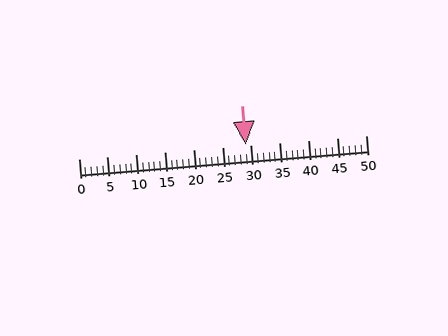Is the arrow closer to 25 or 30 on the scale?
The arrow is closer to 30.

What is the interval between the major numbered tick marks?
The major tick marks are spaced 5 units apart.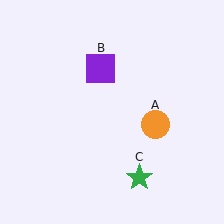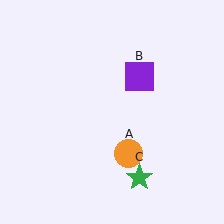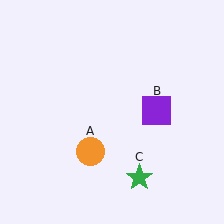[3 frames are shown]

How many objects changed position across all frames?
2 objects changed position: orange circle (object A), purple square (object B).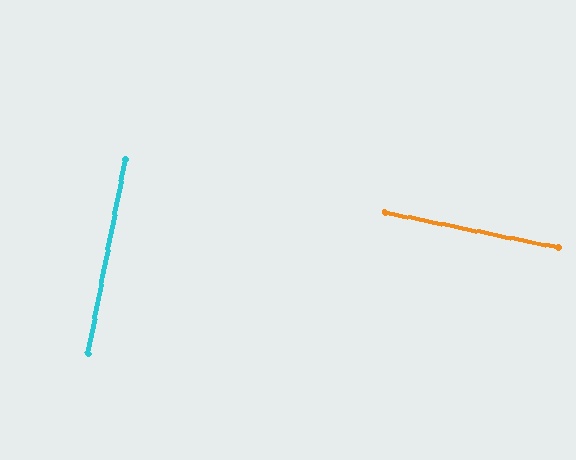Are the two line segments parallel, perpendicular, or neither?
Perpendicular — they meet at approximately 90°.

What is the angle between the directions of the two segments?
Approximately 90 degrees.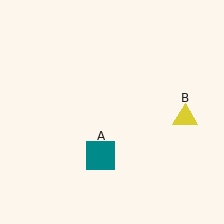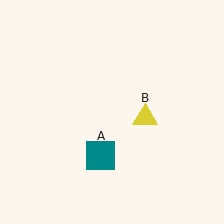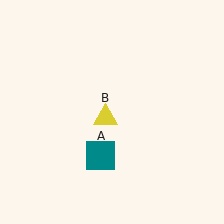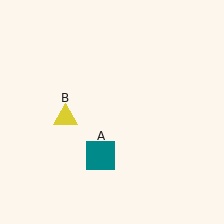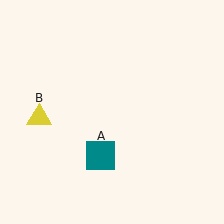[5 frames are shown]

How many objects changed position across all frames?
1 object changed position: yellow triangle (object B).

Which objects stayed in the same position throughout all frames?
Teal square (object A) remained stationary.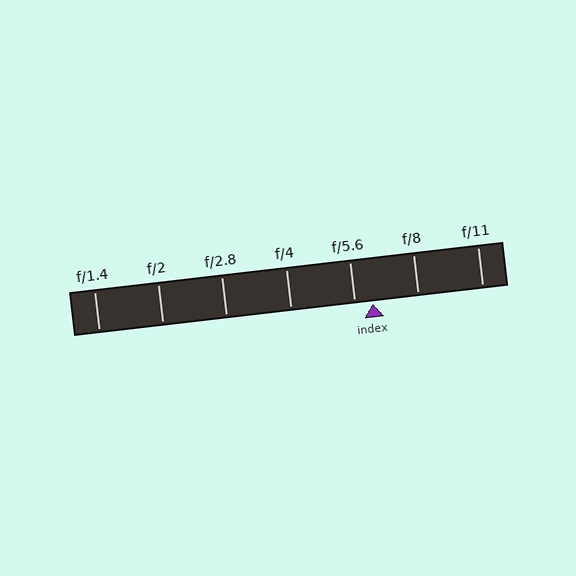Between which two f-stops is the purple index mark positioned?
The index mark is between f/5.6 and f/8.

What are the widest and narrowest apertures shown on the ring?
The widest aperture shown is f/1.4 and the narrowest is f/11.